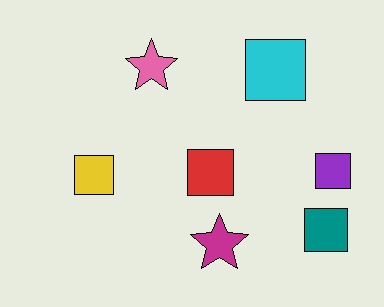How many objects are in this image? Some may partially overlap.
There are 7 objects.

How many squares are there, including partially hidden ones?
There are 5 squares.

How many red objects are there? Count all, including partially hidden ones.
There is 1 red object.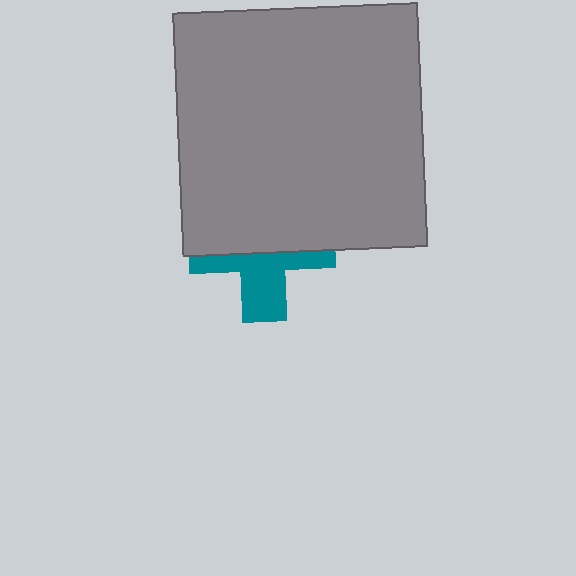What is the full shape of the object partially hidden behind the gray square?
The partially hidden object is a teal cross.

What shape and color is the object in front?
The object in front is a gray square.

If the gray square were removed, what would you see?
You would see the complete teal cross.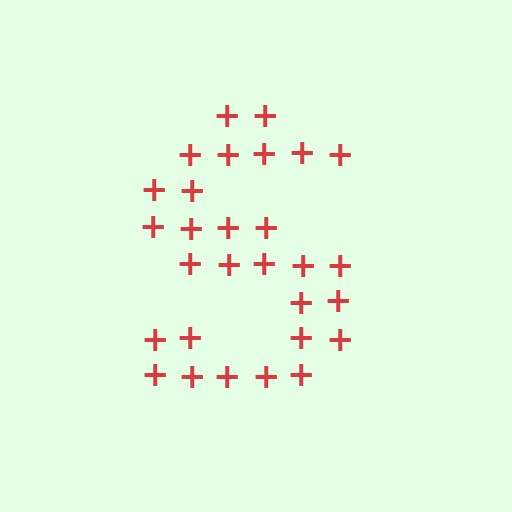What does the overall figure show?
The overall figure shows the letter S.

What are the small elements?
The small elements are plus signs.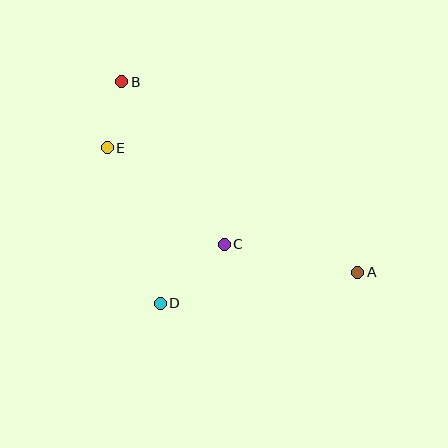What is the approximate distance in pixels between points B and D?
The distance between B and D is approximately 225 pixels.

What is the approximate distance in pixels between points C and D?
The distance between C and D is approximately 87 pixels.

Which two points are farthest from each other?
Points A and B are farthest from each other.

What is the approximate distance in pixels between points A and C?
The distance between A and C is approximately 136 pixels.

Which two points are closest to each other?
Points B and E are closest to each other.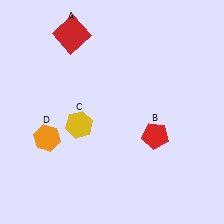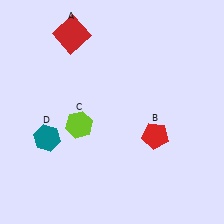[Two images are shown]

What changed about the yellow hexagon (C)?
In Image 1, C is yellow. In Image 2, it changed to lime.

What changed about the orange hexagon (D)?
In Image 1, D is orange. In Image 2, it changed to teal.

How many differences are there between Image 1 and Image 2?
There are 2 differences between the two images.